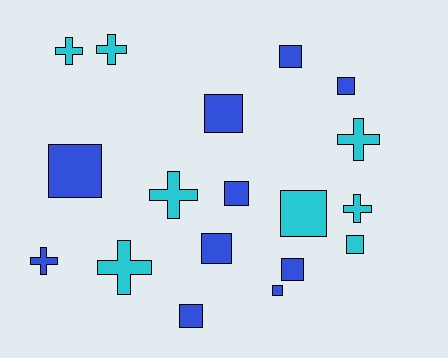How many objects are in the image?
There are 18 objects.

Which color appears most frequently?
Blue, with 10 objects.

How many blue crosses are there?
There is 1 blue cross.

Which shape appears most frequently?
Square, with 11 objects.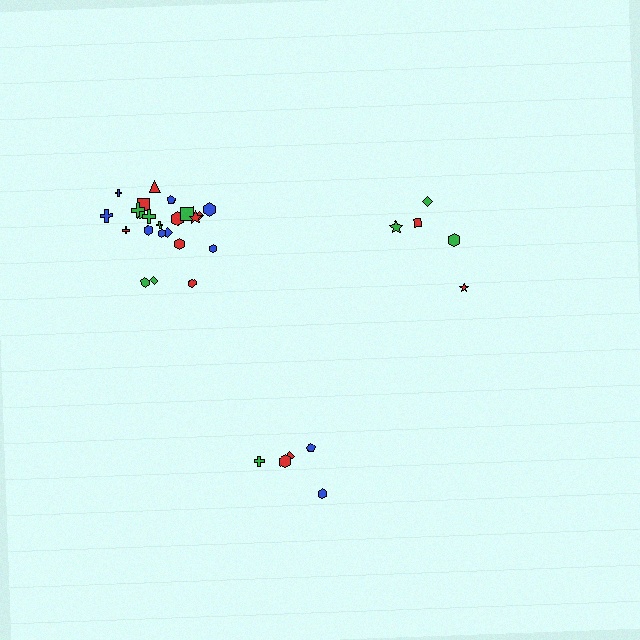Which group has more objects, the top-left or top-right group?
The top-left group.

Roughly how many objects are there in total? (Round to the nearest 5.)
Roughly 35 objects in total.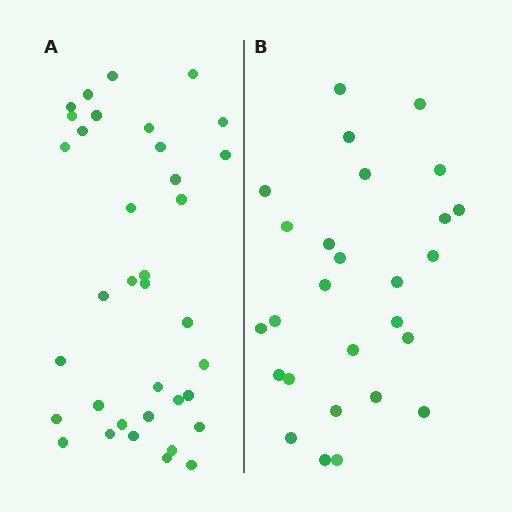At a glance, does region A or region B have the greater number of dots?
Region A (the left region) has more dots.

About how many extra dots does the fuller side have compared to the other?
Region A has roughly 8 or so more dots than region B.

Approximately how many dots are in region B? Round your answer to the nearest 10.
About 30 dots. (The exact count is 27, which rounds to 30.)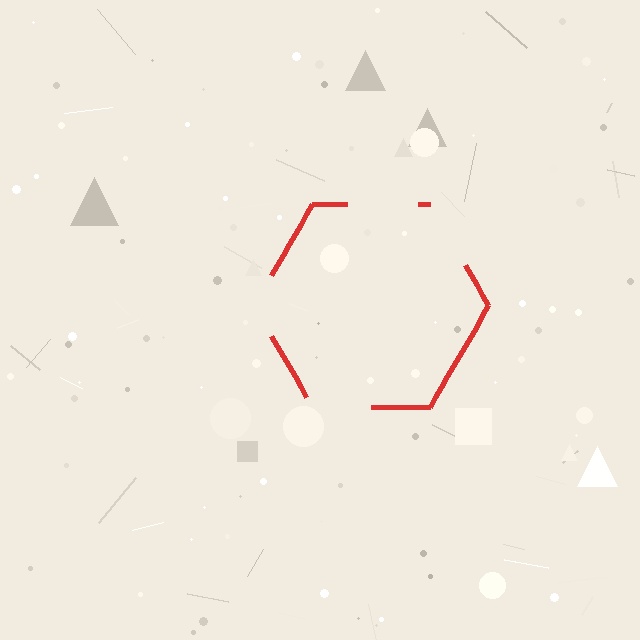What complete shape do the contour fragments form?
The contour fragments form a hexagon.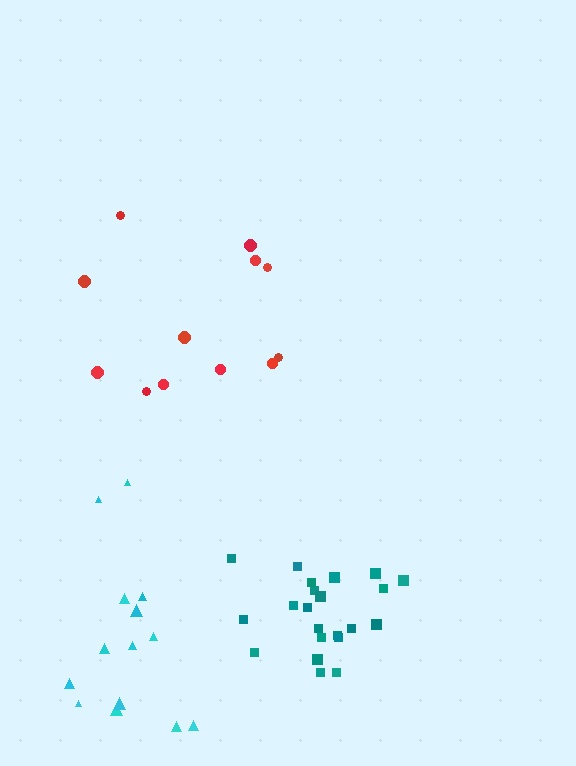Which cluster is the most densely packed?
Teal.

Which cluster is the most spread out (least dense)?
Cyan.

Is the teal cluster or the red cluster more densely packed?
Teal.